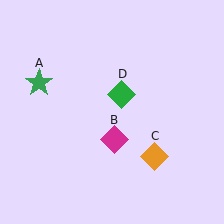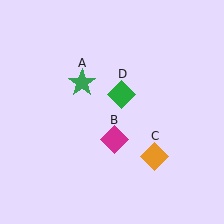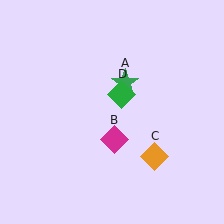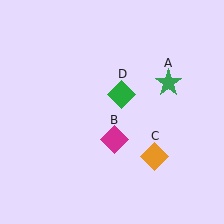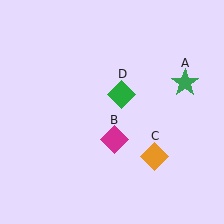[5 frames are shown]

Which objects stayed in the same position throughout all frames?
Magenta diamond (object B) and orange diamond (object C) and green diamond (object D) remained stationary.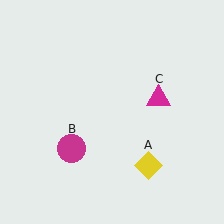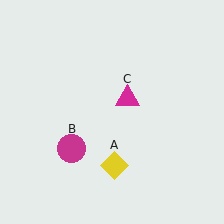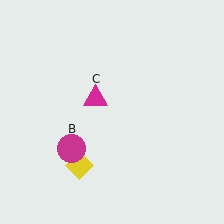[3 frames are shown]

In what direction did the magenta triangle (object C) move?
The magenta triangle (object C) moved left.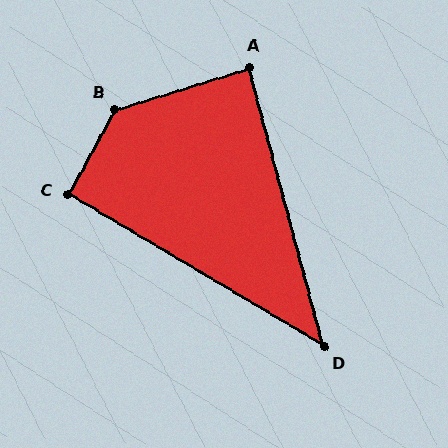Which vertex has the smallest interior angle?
D, at approximately 44 degrees.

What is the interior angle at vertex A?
Approximately 88 degrees (approximately right).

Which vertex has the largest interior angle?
B, at approximately 136 degrees.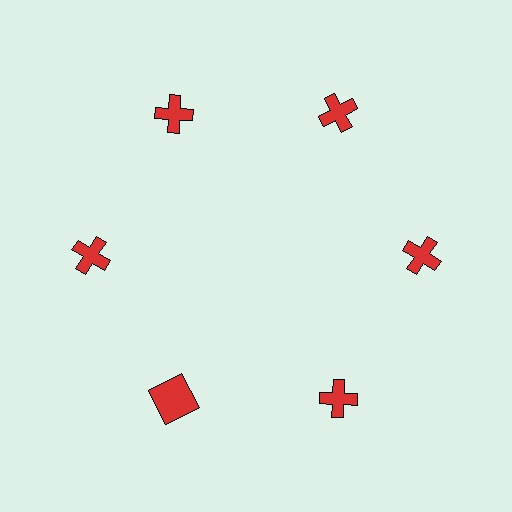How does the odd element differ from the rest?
It has a different shape: square instead of cross.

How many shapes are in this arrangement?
There are 6 shapes arranged in a ring pattern.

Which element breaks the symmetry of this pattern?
The red square at roughly the 7 o'clock position breaks the symmetry. All other shapes are red crosses.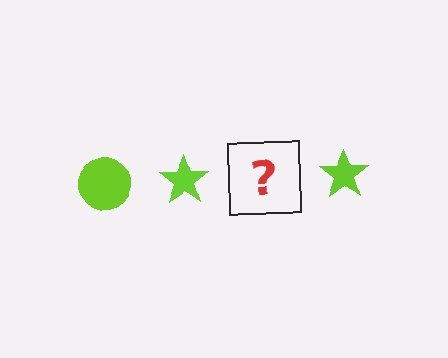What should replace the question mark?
The question mark should be replaced with a lime circle.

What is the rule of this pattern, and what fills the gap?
The rule is that the pattern cycles through circle, star shapes in lime. The gap should be filled with a lime circle.